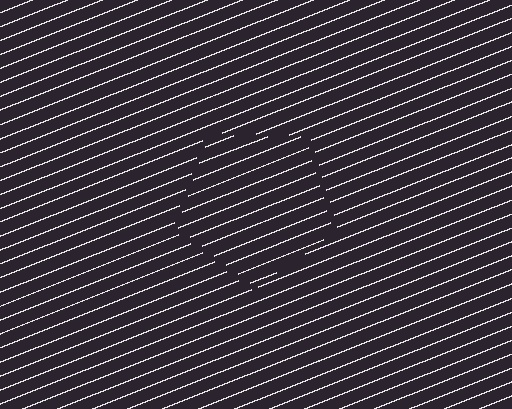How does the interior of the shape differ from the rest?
The interior of the shape contains the same grating, shifted by half a period — the contour is defined by the phase discontinuity where line-ends from the inner and outer gratings abut.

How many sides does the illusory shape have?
5 sides — the line-ends trace a pentagon.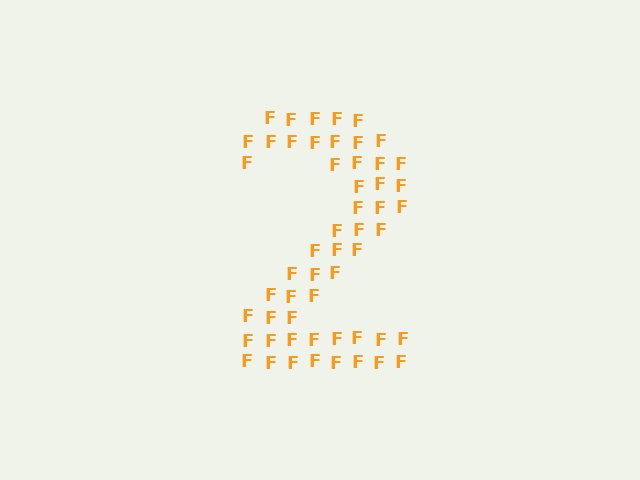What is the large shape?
The large shape is the digit 2.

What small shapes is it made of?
It is made of small letter F's.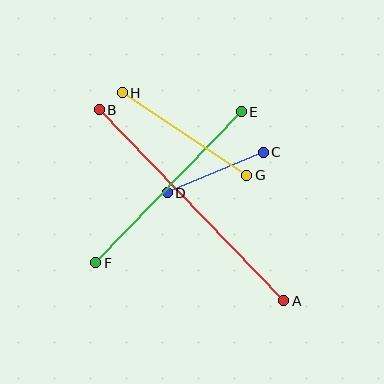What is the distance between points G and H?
The distance is approximately 149 pixels.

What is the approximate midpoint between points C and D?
The midpoint is at approximately (215, 172) pixels.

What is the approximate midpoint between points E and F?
The midpoint is at approximately (168, 187) pixels.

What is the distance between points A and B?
The distance is approximately 266 pixels.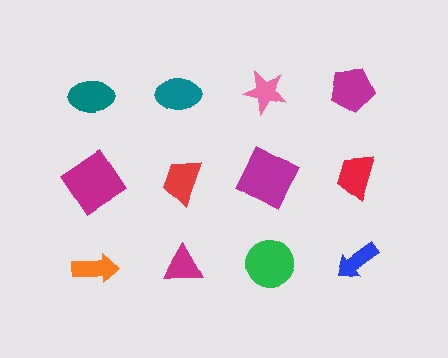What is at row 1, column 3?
A pink star.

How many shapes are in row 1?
4 shapes.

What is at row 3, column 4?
A blue arrow.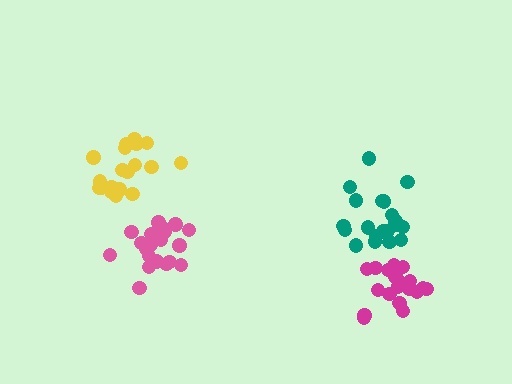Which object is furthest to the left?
The yellow cluster is leftmost.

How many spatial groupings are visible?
There are 4 spatial groupings.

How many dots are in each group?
Group 1: 20 dots, Group 2: 20 dots, Group 3: 21 dots, Group 4: 21 dots (82 total).